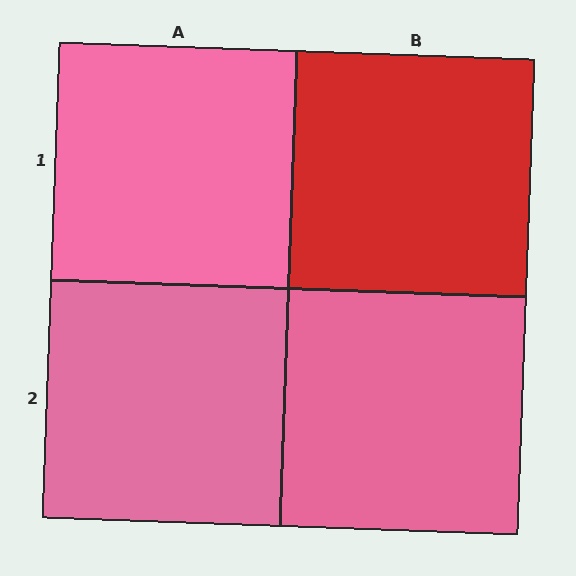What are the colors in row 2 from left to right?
Pink, pink.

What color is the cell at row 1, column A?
Pink.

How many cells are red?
1 cell is red.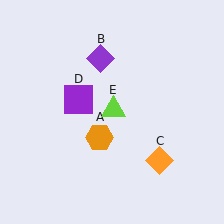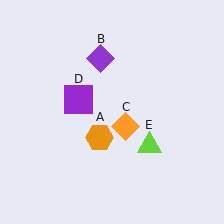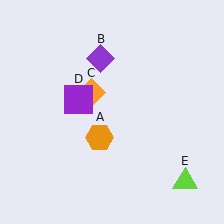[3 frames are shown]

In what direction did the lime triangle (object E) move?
The lime triangle (object E) moved down and to the right.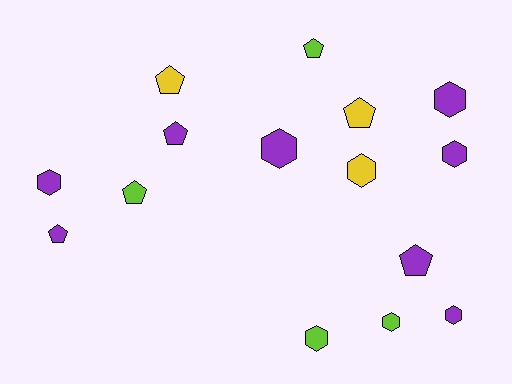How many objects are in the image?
There are 15 objects.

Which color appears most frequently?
Purple, with 8 objects.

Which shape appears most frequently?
Hexagon, with 8 objects.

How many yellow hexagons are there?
There is 1 yellow hexagon.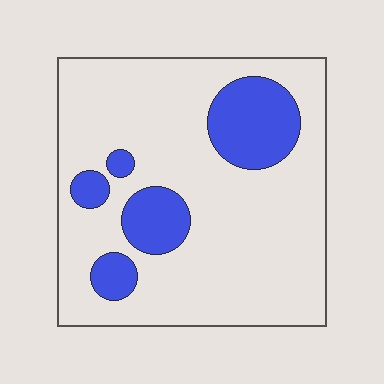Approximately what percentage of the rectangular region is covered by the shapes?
Approximately 20%.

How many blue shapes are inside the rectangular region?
5.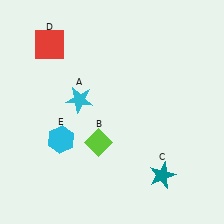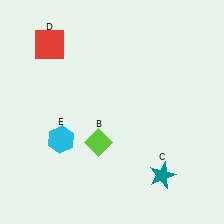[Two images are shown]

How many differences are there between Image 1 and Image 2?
There is 1 difference between the two images.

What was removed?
The cyan star (A) was removed in Image 2.